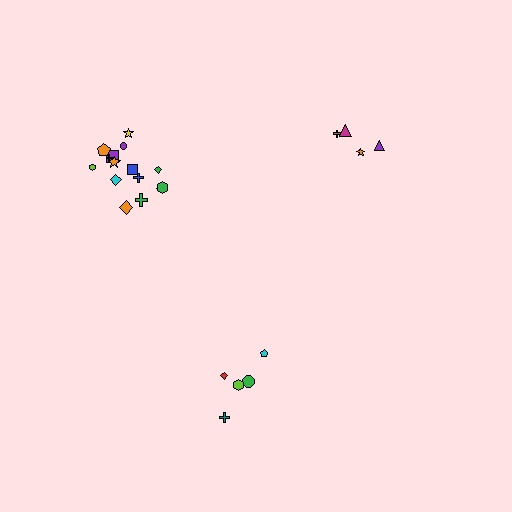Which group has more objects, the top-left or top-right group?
The top-left group.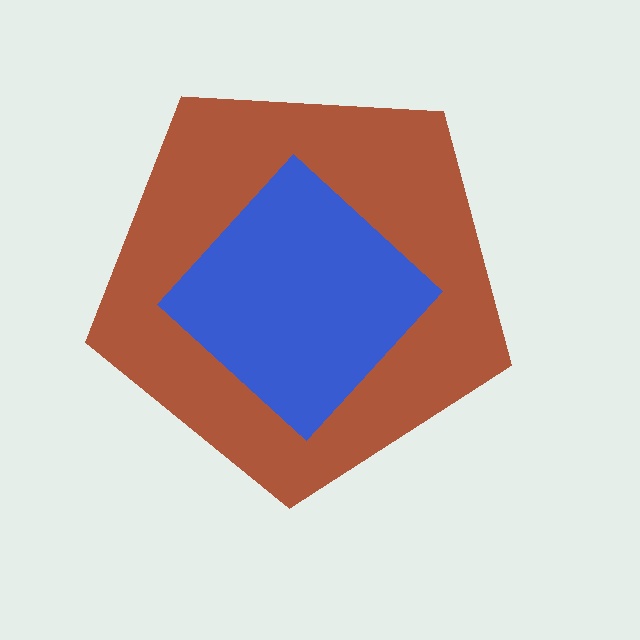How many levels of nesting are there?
2.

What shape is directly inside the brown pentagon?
The blue diamond.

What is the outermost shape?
The brown pentagon.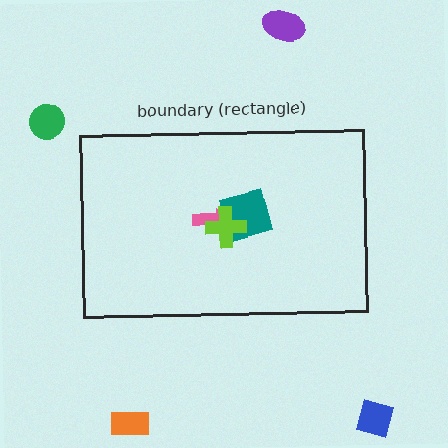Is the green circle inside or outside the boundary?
Outside.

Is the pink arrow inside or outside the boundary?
Inside.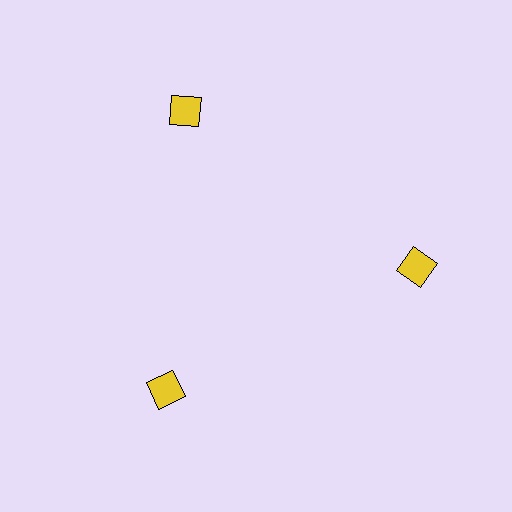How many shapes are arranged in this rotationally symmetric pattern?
There are 3 shapes, arranged in 3 groups of 1.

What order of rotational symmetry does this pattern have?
This pattern has 3-fold rotational symmetry.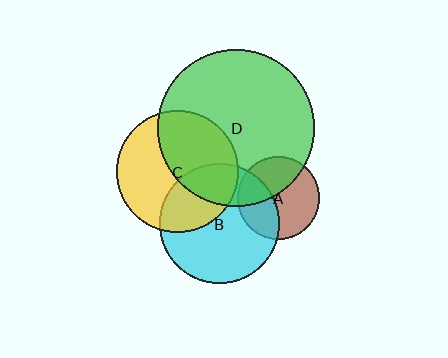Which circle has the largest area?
Circle D (green).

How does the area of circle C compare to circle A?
Approximately 2.2 times.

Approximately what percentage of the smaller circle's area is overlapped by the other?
Approximately 25%.